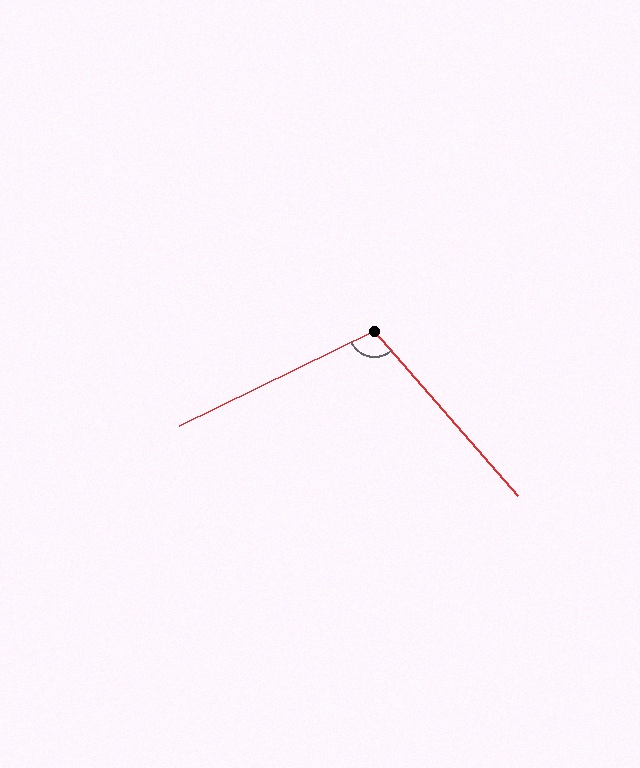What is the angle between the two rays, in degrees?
Approximately 105 degrees.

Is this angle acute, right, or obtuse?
It is obtuse.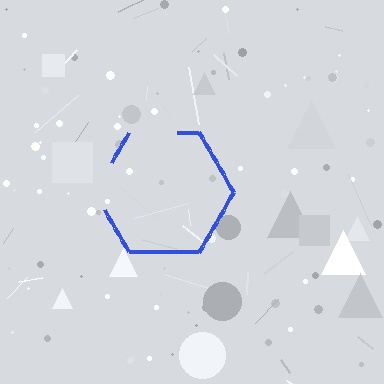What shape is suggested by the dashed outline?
The dashed outline suggests a hexagon.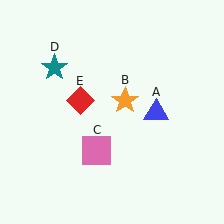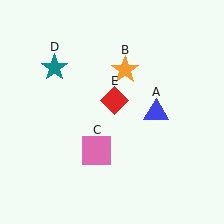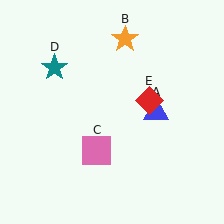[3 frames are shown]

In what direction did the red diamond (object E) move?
The red diamond (object E) moved right.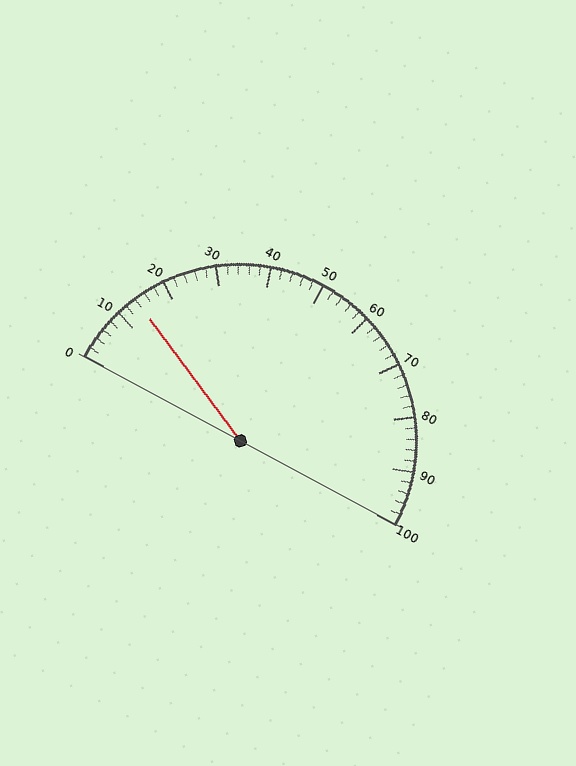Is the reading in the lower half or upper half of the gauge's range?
The reading is in the lower half of the range (0 to 100).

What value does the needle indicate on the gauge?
The needle indicates approximately 14.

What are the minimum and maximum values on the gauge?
The gauge ranges from 0 to 100.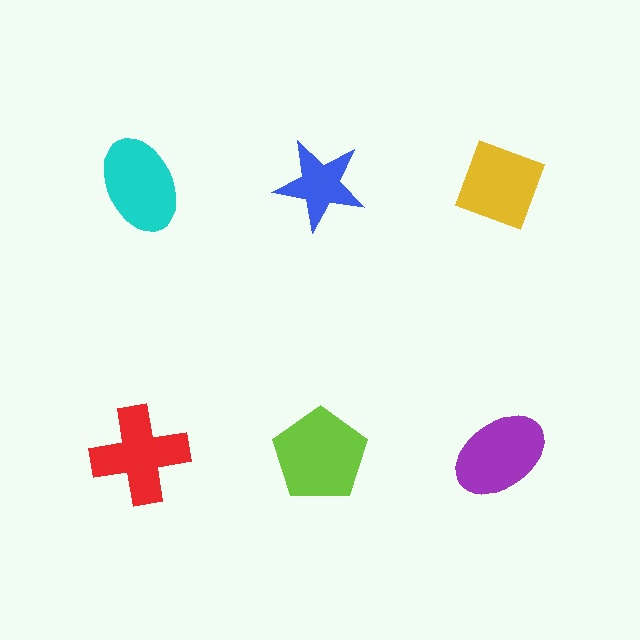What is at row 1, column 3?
A yellow diamond.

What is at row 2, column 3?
A purple ellipse.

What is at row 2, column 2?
A lime pentagon.